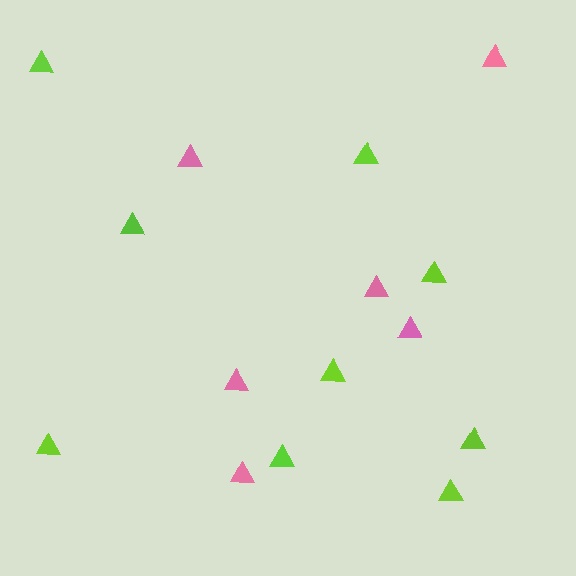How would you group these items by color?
There are 2 groups: one group of pink triangles (6) and one group of lime triangles (9).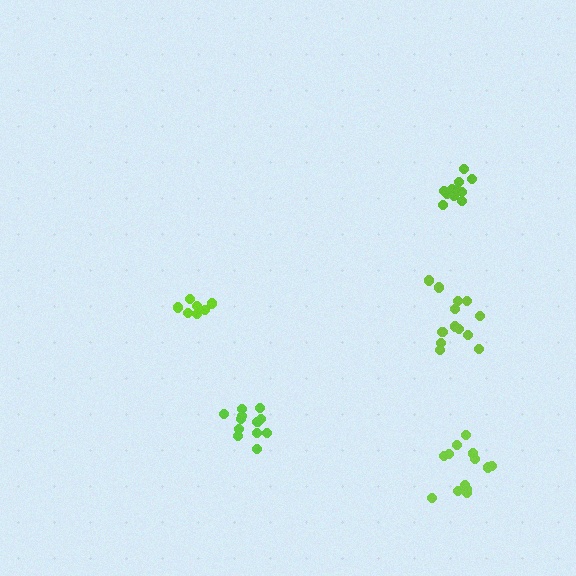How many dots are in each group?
Group 1: 7 dots, Group 2: 11 dots, Group 3: 13 dots, Group 4: 12 dots, Group 5: 13 dots (56 total).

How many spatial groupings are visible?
There are 5 spatial groupings.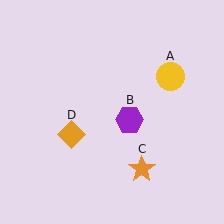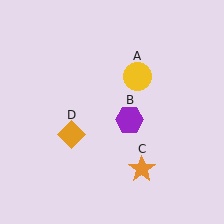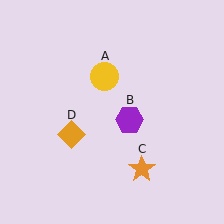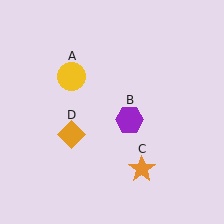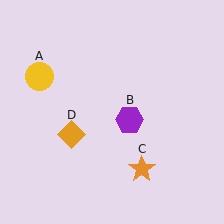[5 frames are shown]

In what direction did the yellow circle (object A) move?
The yellow circle (object A) moved left.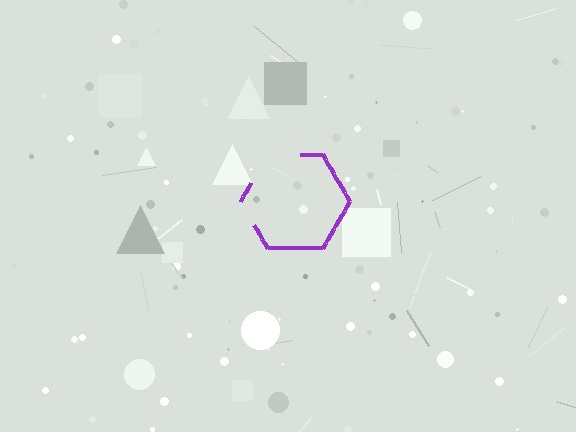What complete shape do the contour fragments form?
The contour fragments form a hexagon.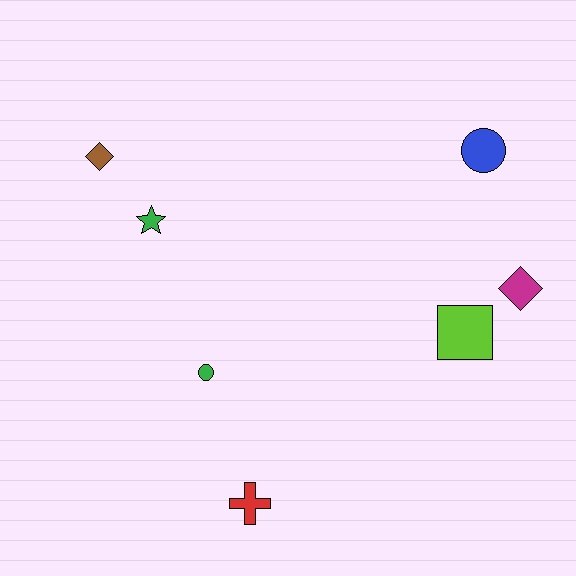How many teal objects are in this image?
There are no teal objects.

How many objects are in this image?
There are 7 objects.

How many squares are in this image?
There is 1 square.